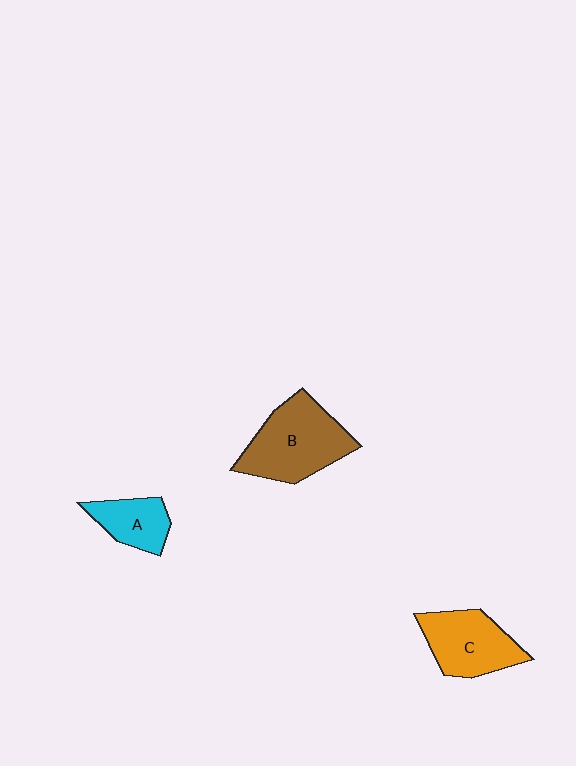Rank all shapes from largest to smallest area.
From largest to smallest: B (brown), C (orange), A (cyan).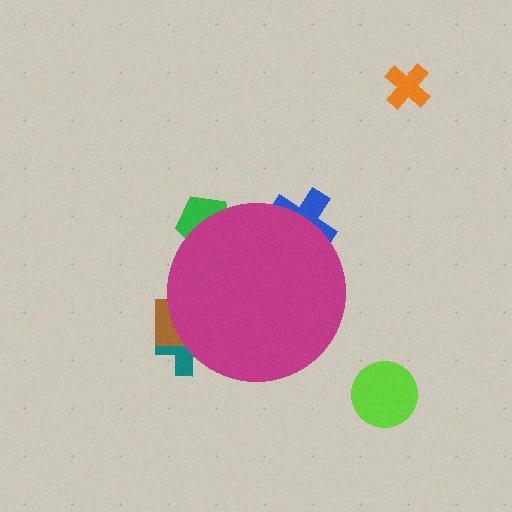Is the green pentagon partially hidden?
Yes, the green pentagon is partially hidden behind the magenta circle.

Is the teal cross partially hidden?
Yes, the teal cross is partially hidden behind the magenta circle.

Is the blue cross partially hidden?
Yes, the blue cross is partially hidden behind the magenta circle.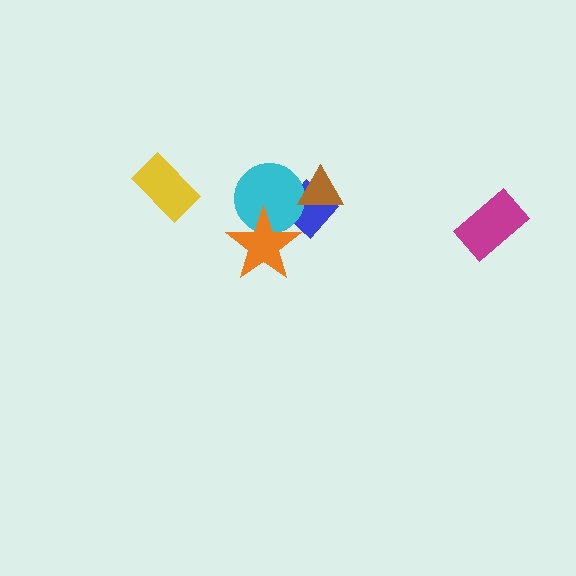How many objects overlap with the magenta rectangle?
0 objects overlap with the magenta rectangle.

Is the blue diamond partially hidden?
Yes, it is partially covered by another shape.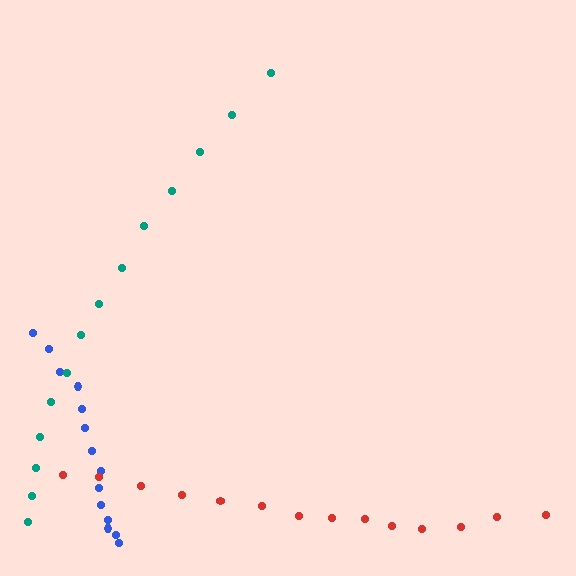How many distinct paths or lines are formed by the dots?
There are 3 distinct paths.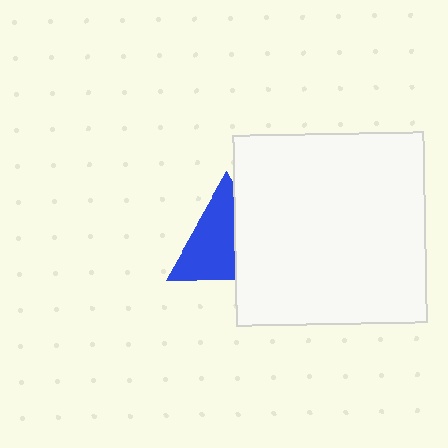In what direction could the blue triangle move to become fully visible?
The blue triangle could move left. That would shift it out from behind the white square entirely.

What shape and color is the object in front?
The object in front is a white square.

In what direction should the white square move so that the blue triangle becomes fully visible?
The white square should move right. That is the shortest direction to clear the overlap and leave the blue triangle fully visible.